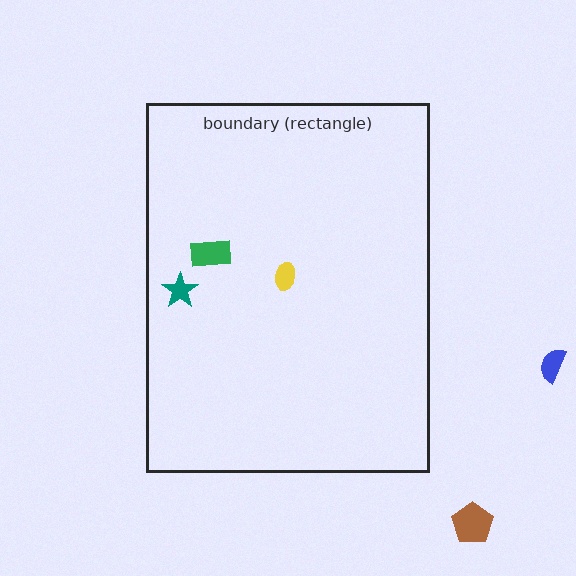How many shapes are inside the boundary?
3 inside, 2 outside.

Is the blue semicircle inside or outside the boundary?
Outside.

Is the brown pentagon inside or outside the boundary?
Outside.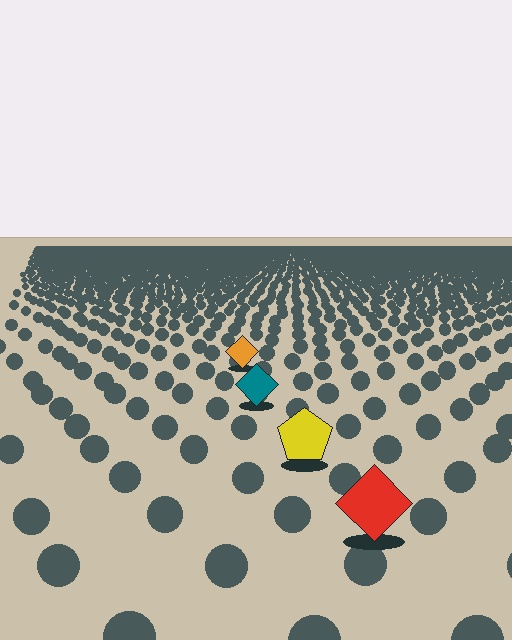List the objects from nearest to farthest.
From nearest to farthest: the red diamond, the yellow pentagon, the teal diamond, the orange diamond.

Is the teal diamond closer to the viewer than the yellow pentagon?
No. The yellow pentagon is closer — you can tell from the texture gradient: the ground texture is coarser near it.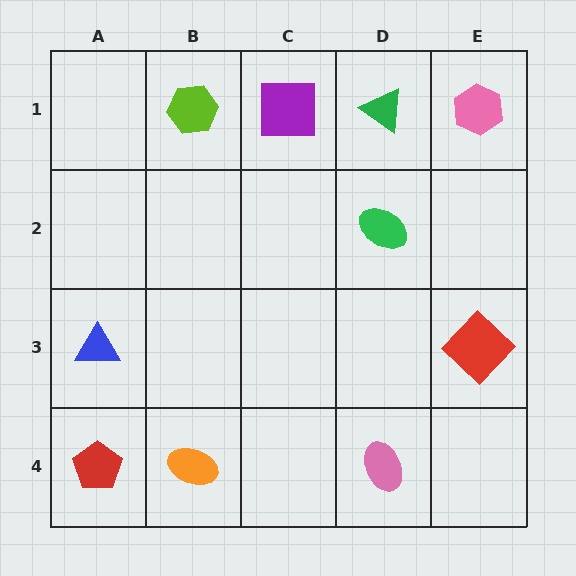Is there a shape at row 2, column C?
No, that cell is empty.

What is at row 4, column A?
A red pentagon.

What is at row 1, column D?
A green triangle.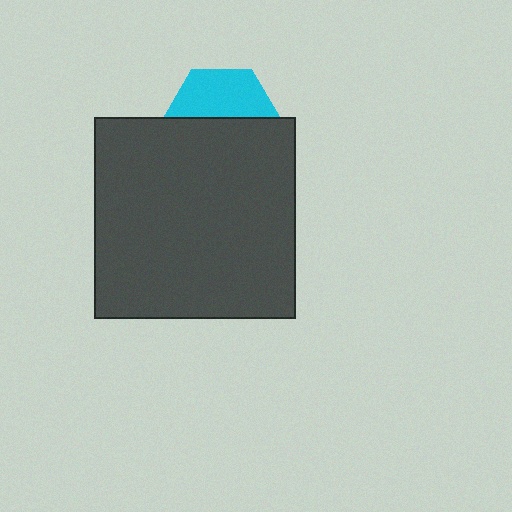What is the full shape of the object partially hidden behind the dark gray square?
The partially hidden object is a cyan hexagon.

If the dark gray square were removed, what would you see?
You would see the complete cyan hexagon.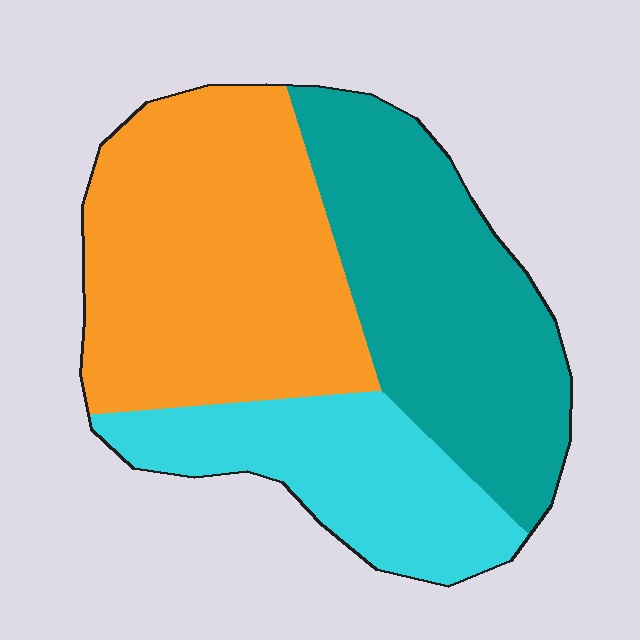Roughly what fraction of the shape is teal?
Teal takes up about one third (1/3) of the shape.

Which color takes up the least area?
Cyan, at roughly 25%.